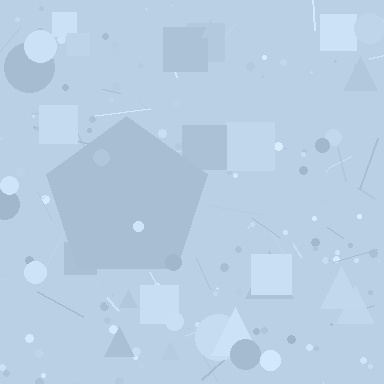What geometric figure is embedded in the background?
A pentagon is embedded in the background.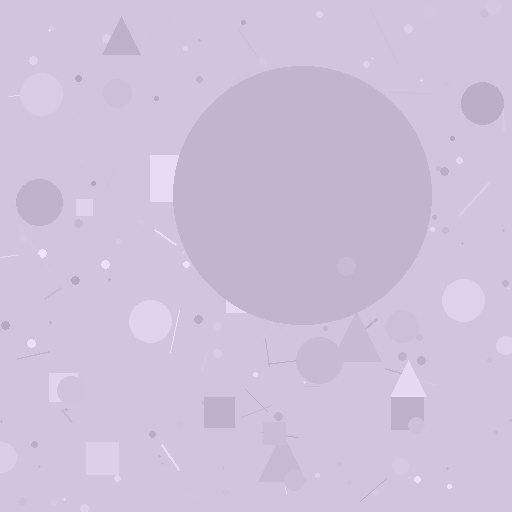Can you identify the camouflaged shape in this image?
The camouflaged shape is a circle.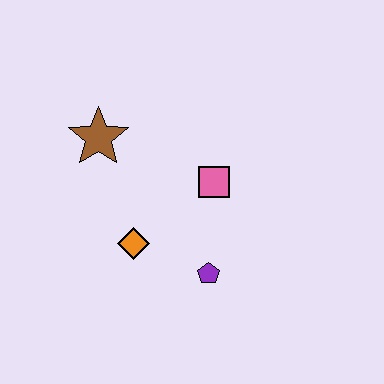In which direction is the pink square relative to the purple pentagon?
The pink square is above the purple pentagon.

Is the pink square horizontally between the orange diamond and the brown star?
No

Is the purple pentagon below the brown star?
Yes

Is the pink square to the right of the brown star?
Yes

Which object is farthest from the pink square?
The brown star is farthest from the pink square.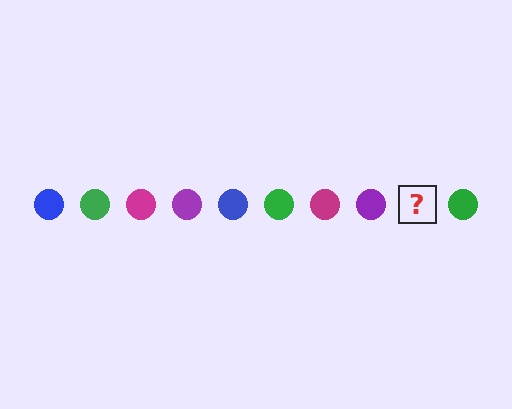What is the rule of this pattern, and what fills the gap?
The rule is that the pattern cycles through blue, green, magenta, purple circles. The gap should be filled with a blue circle.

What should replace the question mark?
The question mark should be replaced with a blue circle.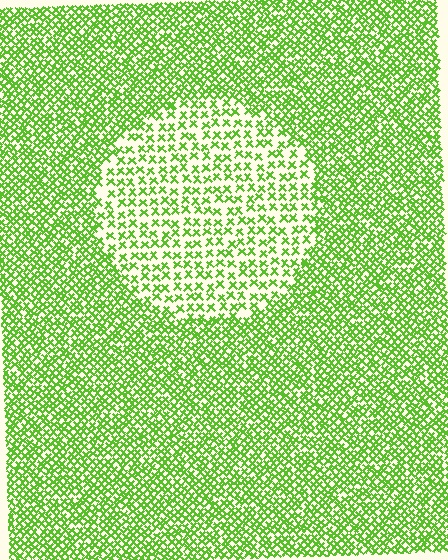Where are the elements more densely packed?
The elements are more densely packed outside the circle boundary.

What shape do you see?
I see a circle.